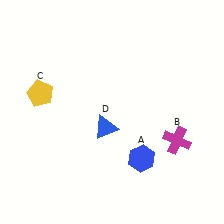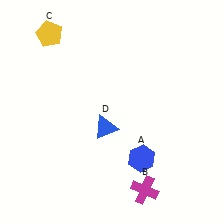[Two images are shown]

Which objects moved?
The objects that moved are: the magenta cross (B), the yellow pentagon (C).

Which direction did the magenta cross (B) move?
The magenta cross (B) moved down.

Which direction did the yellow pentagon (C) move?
The yellow pentagon (C) moved up.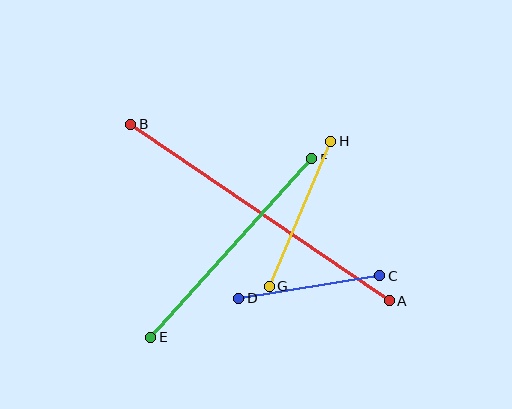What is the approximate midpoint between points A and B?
The midpoint is at approximately (260, 213) pixels.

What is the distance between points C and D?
The distance is approximately 143 pixels.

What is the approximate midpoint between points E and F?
The midpoint is at approximately (231, 248) pixels.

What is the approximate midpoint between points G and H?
The midpoint is at approximately (300, 214) pixels.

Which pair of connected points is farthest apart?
Points A and B are farthest apart.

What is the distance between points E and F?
The distance is approximately 240 pixels.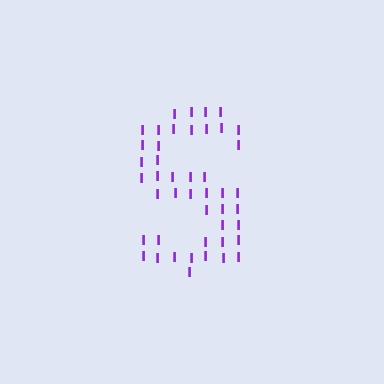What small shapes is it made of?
It is made of small letter I's.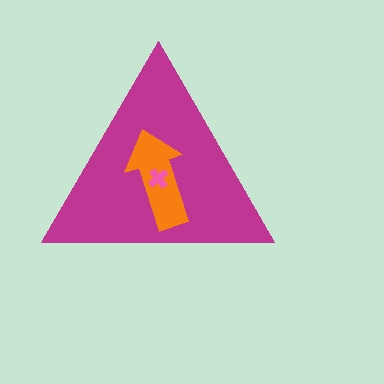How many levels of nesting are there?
3.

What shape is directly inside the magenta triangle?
The orange arrow.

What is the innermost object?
The pink cross.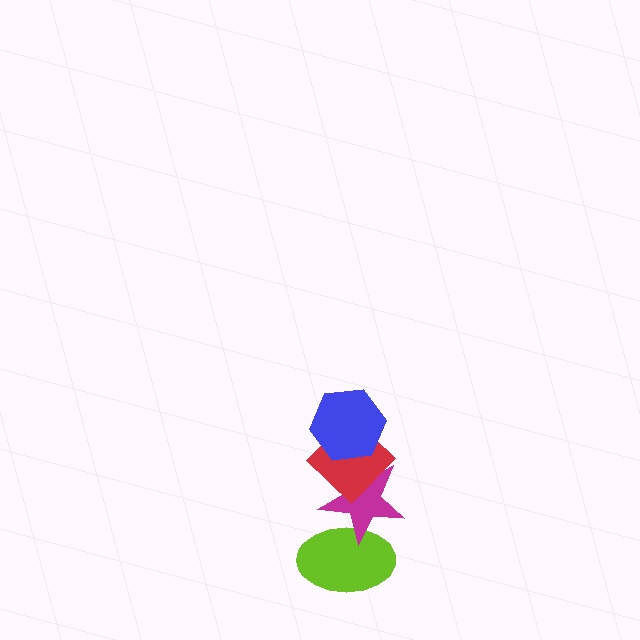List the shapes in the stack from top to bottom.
From top to bottom: the blue hexagon, the red diamond, the magenta star, the lime ellipse.